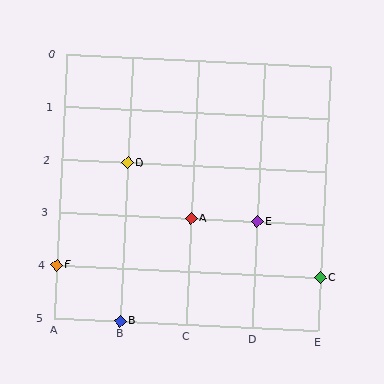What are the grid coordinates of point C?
Point C is at grid coordinates (E, 4).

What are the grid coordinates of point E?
Point E is at grid coordinates (D, 3).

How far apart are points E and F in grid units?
Points E and F are 3 columns and 1 row apart (about 3.2 grid units diagonally).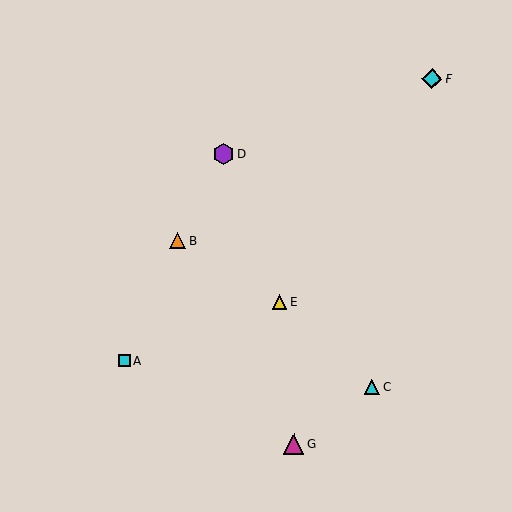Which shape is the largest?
The purple hexagon (labeled D) is the largest.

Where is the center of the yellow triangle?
The center of the yellow triangle is at (279, 302).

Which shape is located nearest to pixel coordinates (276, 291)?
The yellow triangle (labeled E) at (279, 302) is nearest to that location.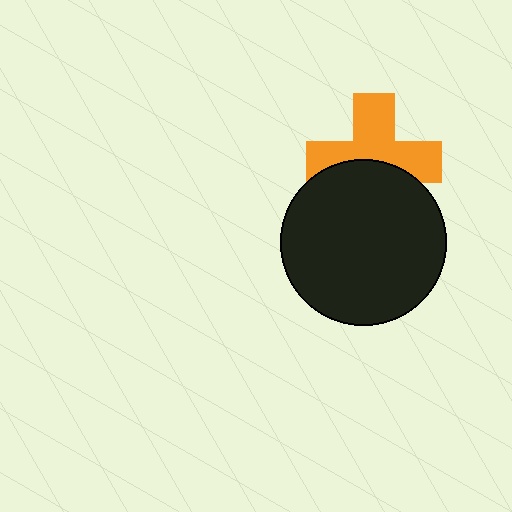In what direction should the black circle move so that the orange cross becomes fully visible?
The black circle should move down. That is the shortest direction to clear the overlap and leave the orange cross fully visible.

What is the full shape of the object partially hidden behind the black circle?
The partially hidden object is an orange cross.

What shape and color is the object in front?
The object in front is a black circle.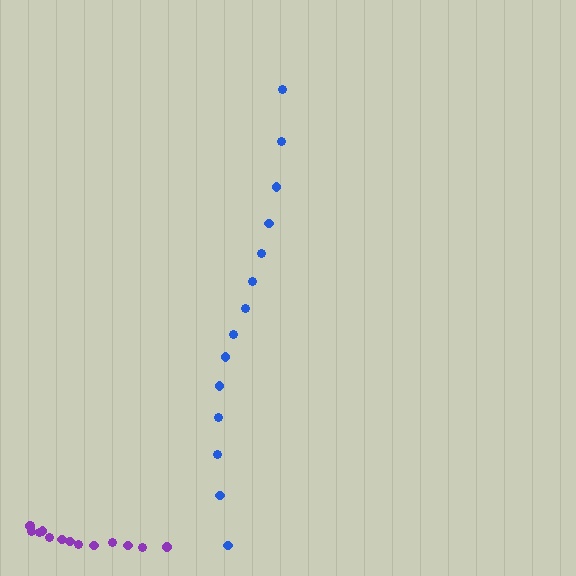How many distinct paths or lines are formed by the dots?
There are 2 distinct paths.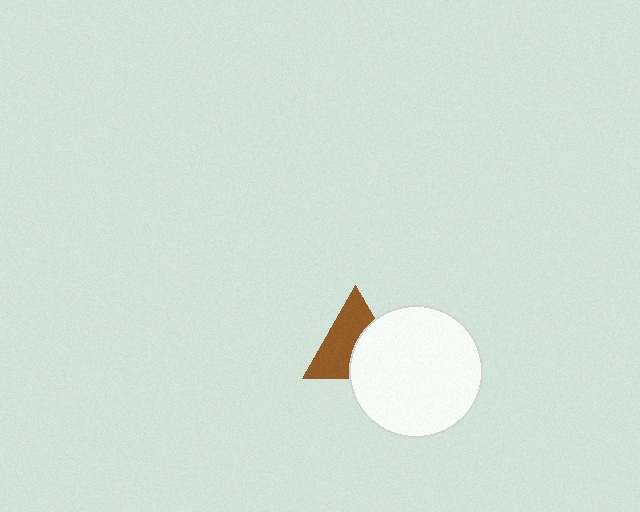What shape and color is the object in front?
The object in front is a white circle.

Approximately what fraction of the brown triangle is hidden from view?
Roughly 43% of the brown triangle is hidden behind the white circle.